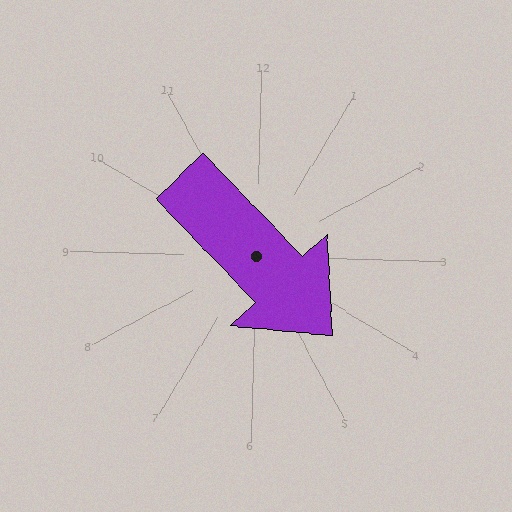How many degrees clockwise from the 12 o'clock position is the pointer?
Approximately 135 degrees.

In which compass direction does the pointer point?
Southeast.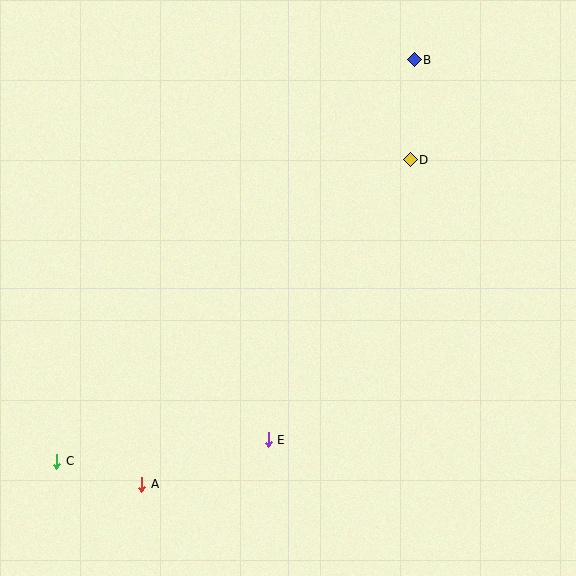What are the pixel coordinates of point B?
Point B is at (414, 60).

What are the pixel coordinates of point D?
Point D is at (410, 160).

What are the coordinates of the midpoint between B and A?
The midpoint between B and A is at (278, 272).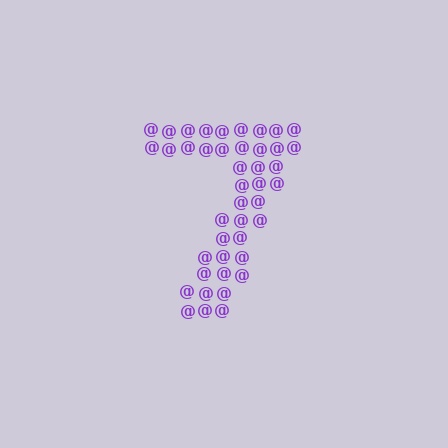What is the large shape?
The large shape is the digit 7.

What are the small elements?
The small elements are at signs.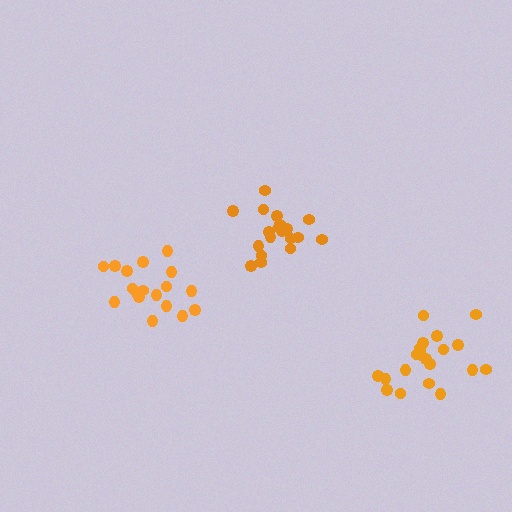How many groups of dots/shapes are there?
There are 3 groups.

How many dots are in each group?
Group 1: 20 dots, Group 2: 20 dots, Group 3: 18 dots (58 total).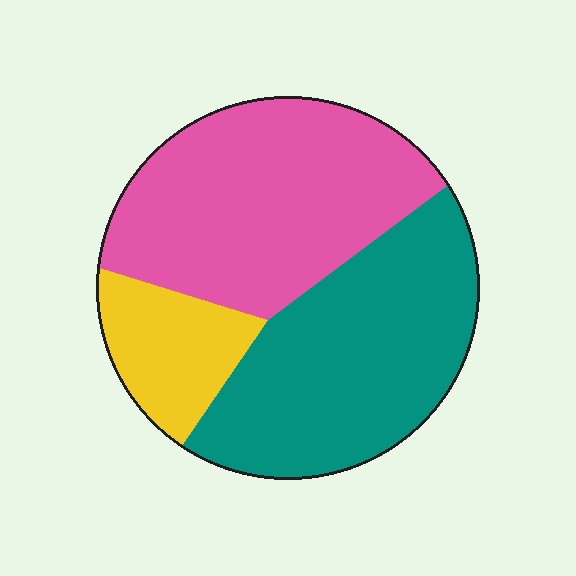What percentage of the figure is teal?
Teal takes up between a quarter and a half of the figure.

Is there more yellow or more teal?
Teal.